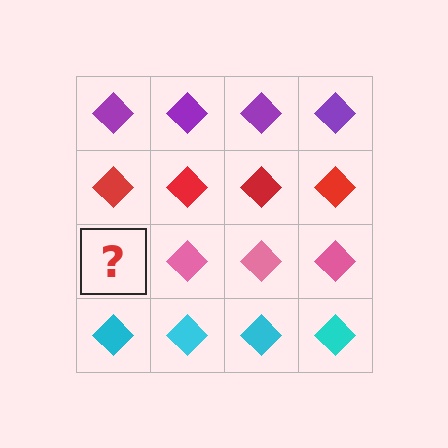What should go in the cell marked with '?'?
The missing cell should contain a pink diamond.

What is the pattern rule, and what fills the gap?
The rule is that each row has a consistent color. The gap should be filled with a pink diamond.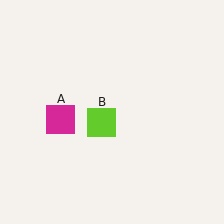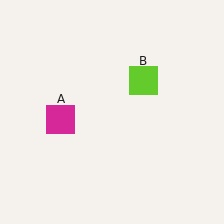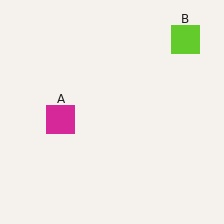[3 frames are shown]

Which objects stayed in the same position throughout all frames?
Magenta square (object A) remained stationary.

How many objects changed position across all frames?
1 object changed position: lime square (object B).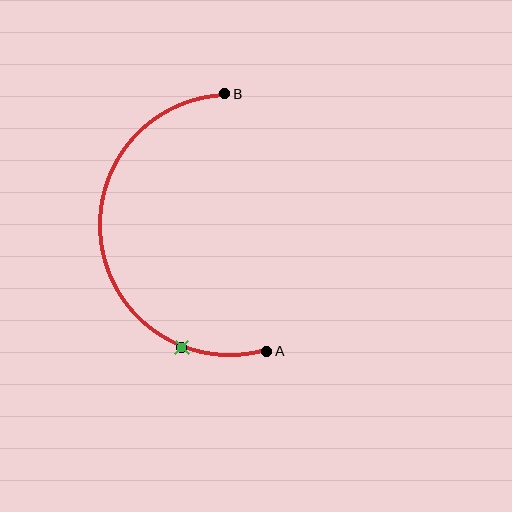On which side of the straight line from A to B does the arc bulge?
The arc bulges to the left of the straight line connecting A and B.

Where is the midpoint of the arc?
The arc midpoint is the point on the curve farthest from the straight line joining A and B. It sits to the left of that line.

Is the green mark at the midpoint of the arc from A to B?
No. The green mark lies on the arc but is closer to endpoint A. The arc midpoint would be at the point on the curve equidistant along the arc from both A and B.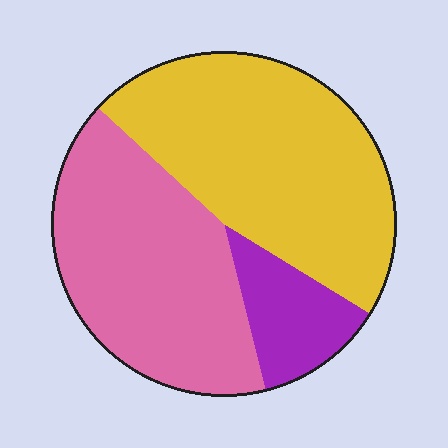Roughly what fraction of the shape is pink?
Pink takes up between a third and a half of the shape.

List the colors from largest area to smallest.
From largest to smallest: yellow, pink, purple.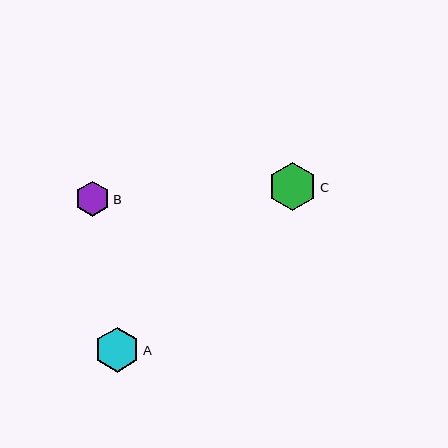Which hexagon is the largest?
Hexagon C is the largest with a size of approximately 48 pixels.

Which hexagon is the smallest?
Hexagon B is the smallest with a size of approximately 35 pixels.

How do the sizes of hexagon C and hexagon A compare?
Hexagon C and hexagon A are approximately the same size.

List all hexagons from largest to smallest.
From largest to smallest: C, A, B.